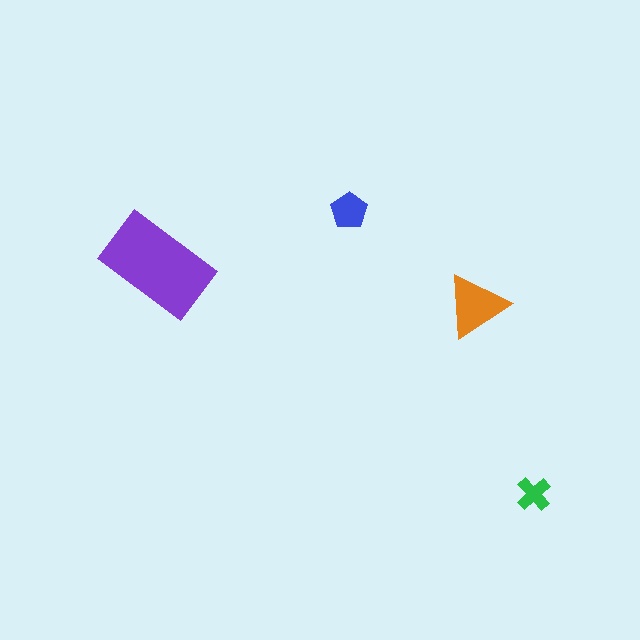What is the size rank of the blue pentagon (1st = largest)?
3rd.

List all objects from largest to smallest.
The purple rectangle, the orange triangle, the blue pentagon, the green cross.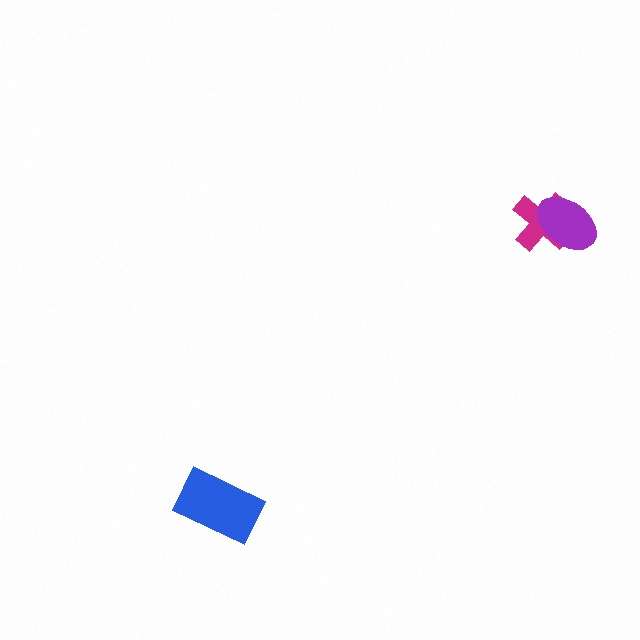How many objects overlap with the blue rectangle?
0 objects overlap with the blue rectangle.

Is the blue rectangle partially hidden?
No, no other shape covers it.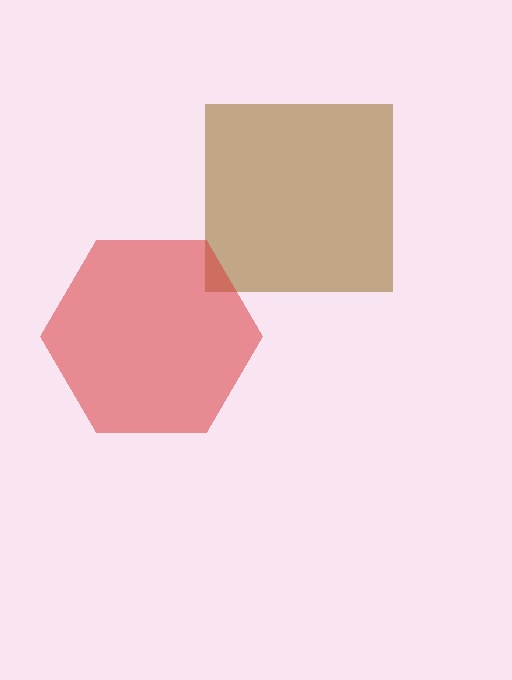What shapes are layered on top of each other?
The layered shapes are: a brown square, a red hexagon.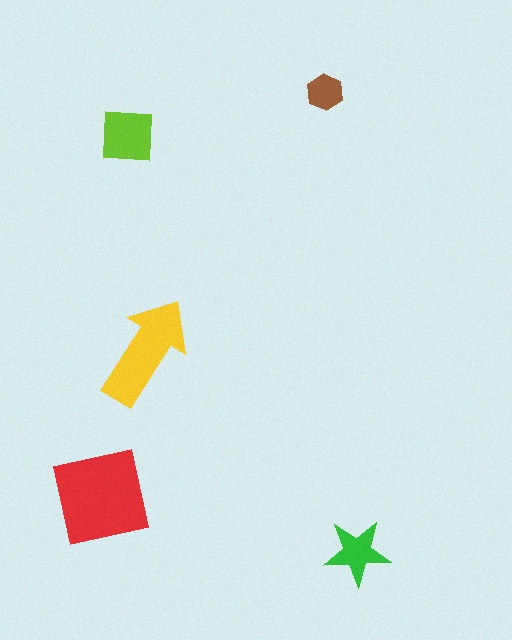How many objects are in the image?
There are 5 objects in the image.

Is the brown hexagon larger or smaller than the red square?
Smaller.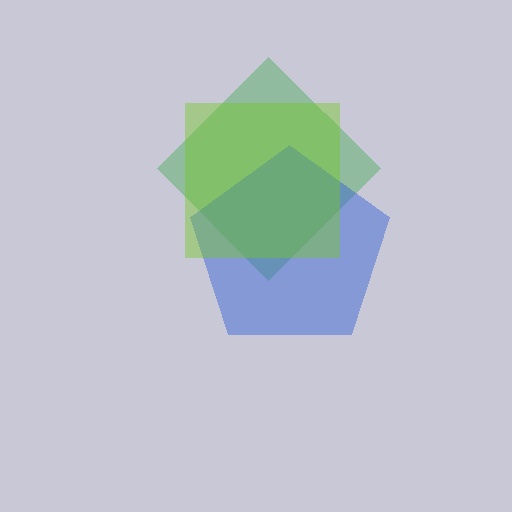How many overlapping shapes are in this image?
There are 3 overlapping shapes in the image.